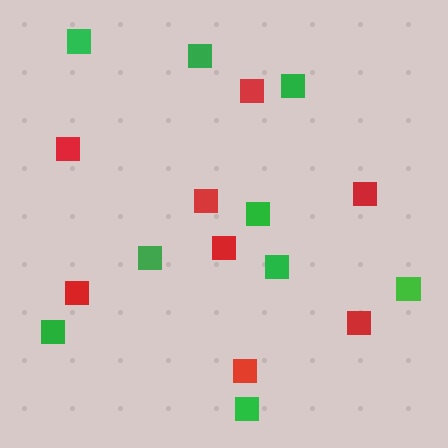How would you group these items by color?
There are 2 groups: one group of green squares (9) and one group of red squares (8).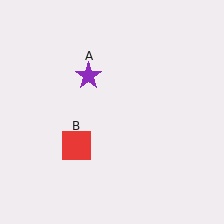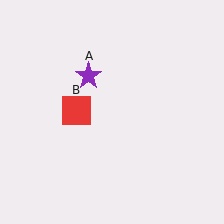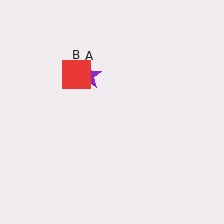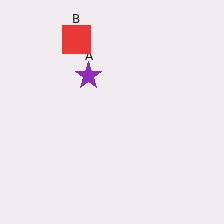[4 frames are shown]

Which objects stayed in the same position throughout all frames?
Purple star (object A) remained stationary.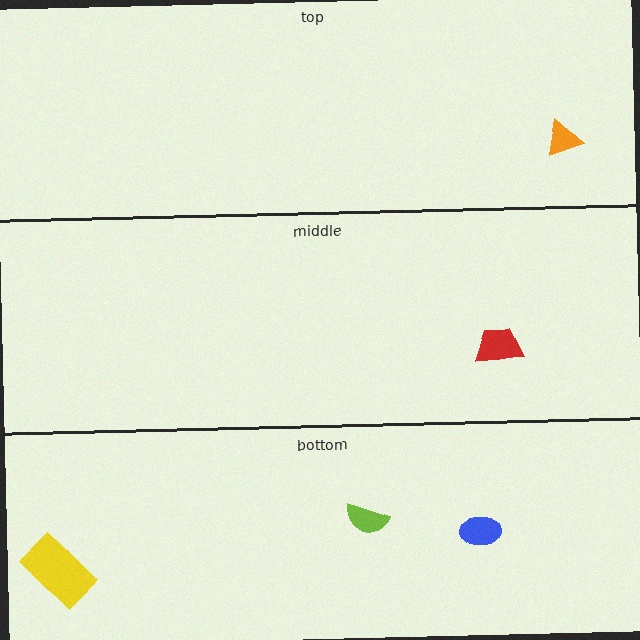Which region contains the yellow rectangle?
The bottom region.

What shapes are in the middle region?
The red trapezoid.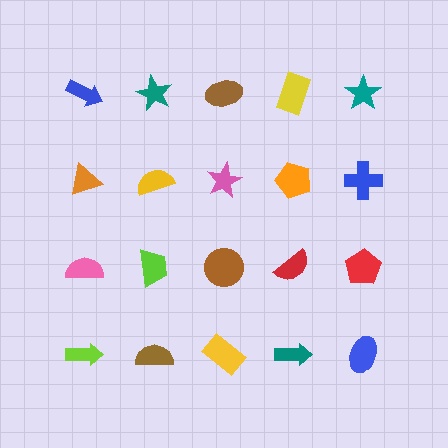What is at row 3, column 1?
A pink semicircle.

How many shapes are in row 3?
5 shapes.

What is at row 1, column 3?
A brown ellipse.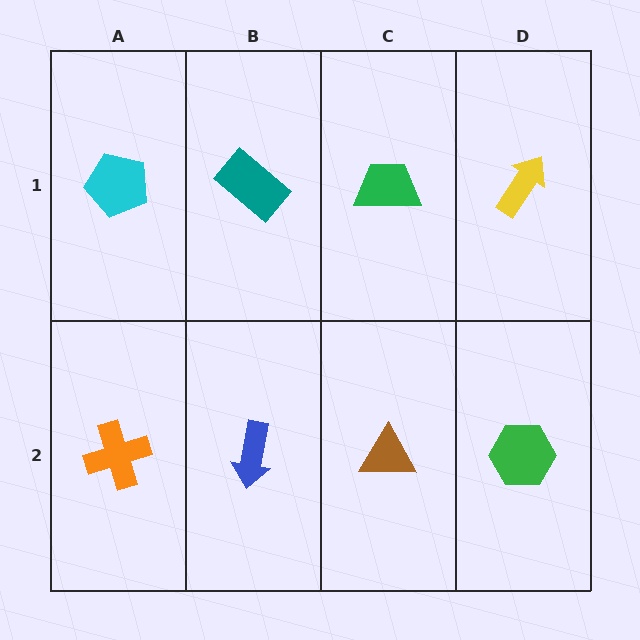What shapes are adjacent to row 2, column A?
A cyan pentagon (row 1, column A), a blue arrow (row 2, column B).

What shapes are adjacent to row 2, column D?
A yellow arrow (row 1, column D), a brown triangle (row 2, column C).